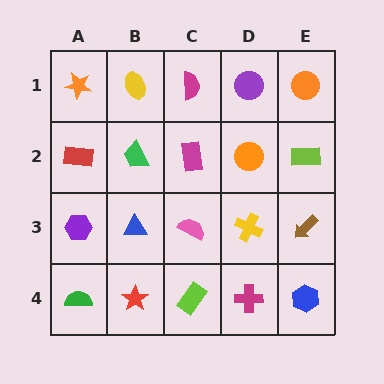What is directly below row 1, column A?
A red rectangle.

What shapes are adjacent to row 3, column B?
A green trapezoid (row 2, column B), a red star (row 4, column B), a purple hexagon (row 3, column A), a pink semicircle (row 3, column C).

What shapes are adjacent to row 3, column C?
A magenta rectangle (row 2, column C), a lime rectangle (row 4, column C), a blue triangle (row 3, column B), a yellow cross (row 3, column D).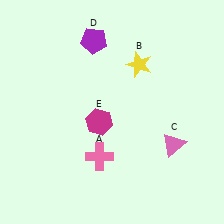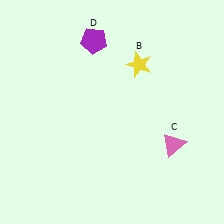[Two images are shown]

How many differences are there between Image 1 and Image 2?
There are 2 differences between the two images.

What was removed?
The magenta hexagon (E), the pink cross (A) were removed in Image 2.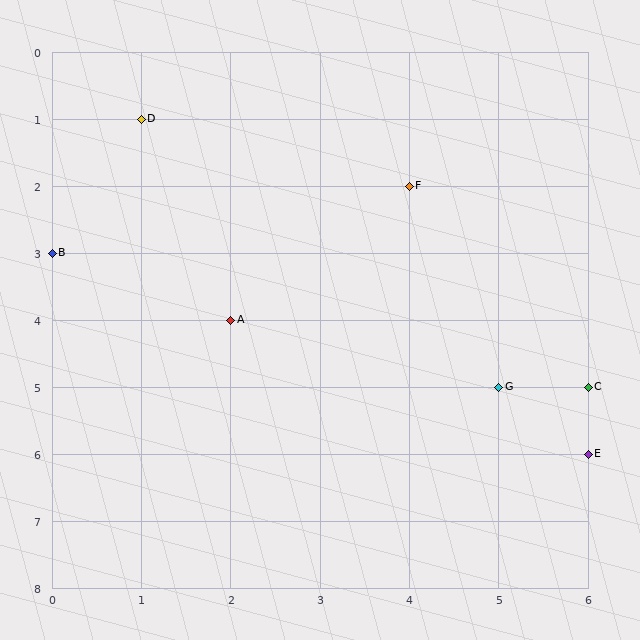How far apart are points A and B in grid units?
Points A and B are 2 columns and 1 row apart (about 2.2 grid units diagonally).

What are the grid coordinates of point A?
Point A is at grid coordinates (2, 4).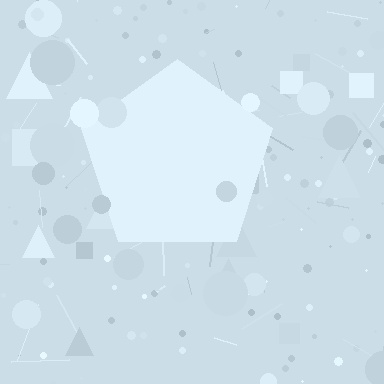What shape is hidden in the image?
A pentagon is hidden in the image.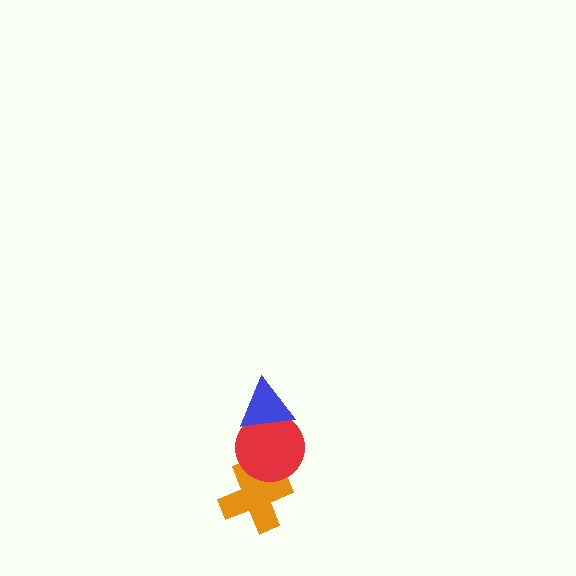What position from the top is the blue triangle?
The blue triangle is 1st from the top.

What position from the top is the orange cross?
The orange cross is 3rd from the top.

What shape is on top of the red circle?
The blue triangle is on top of the red circle.